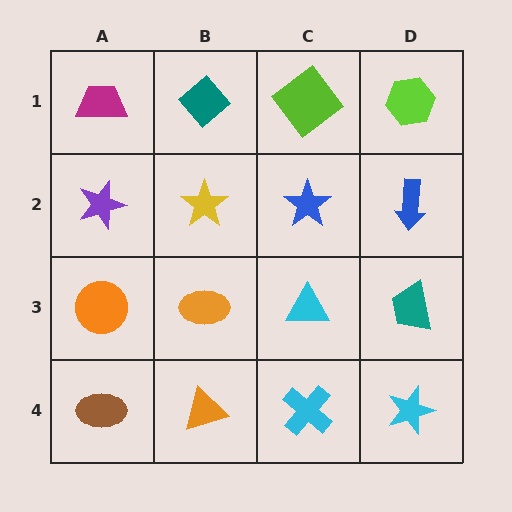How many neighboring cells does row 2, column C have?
4.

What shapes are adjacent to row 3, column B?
A yellow star (row 2, column B), an orange triangle (row 4, column B), an orange circle (row 3, column A), a cyan triangle (row 3, column C).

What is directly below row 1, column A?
A purple star.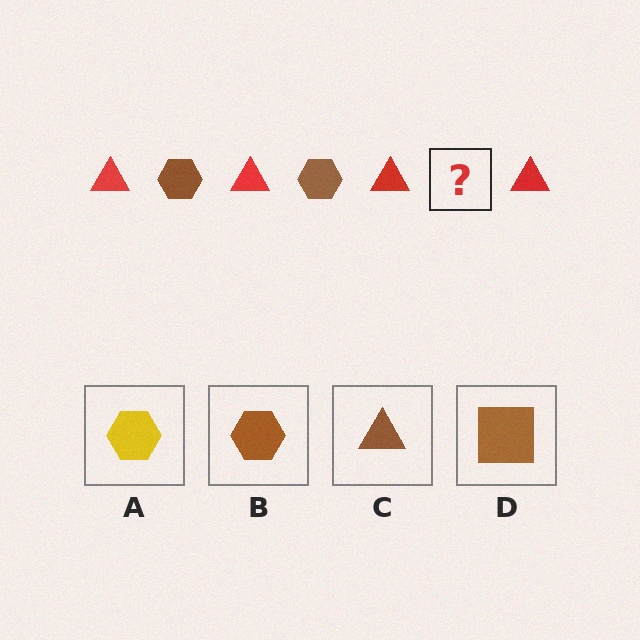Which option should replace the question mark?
Option B.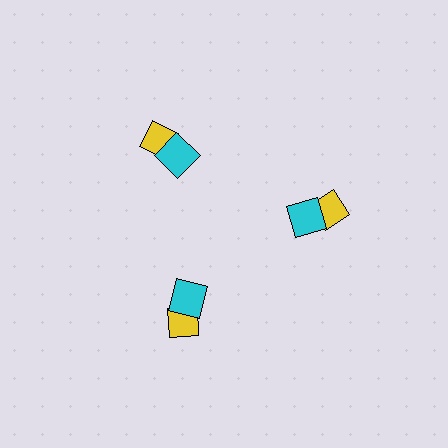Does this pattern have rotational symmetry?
Yes, this pattern has 3-fold rotational symmetry. It looks the same after rotating 120 degrees around the center.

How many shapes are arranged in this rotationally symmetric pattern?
There are 6 shapes, arranged in 3 groups of 2.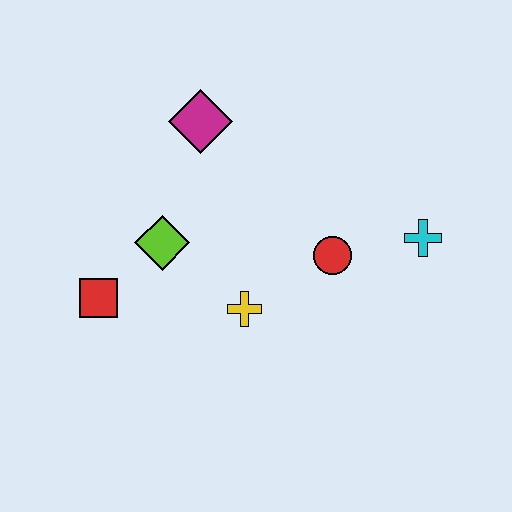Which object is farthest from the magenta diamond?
The cyan cross is farthest from the magenta diamond.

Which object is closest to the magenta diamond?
The lime diamond is closest to the magenta diamond.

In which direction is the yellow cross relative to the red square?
The yellow cross is to the right of the red square.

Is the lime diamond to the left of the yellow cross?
Yes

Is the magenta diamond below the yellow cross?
No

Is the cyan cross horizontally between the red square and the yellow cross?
No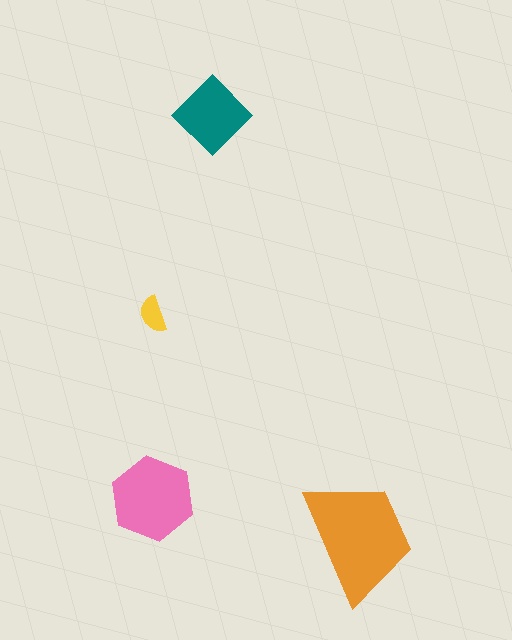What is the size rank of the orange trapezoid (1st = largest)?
1st.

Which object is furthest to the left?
The yellow semicircle is leftmost.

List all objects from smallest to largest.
The yellow semicircle, the teal diamond, the pink hexagon, the orange trapezoid.